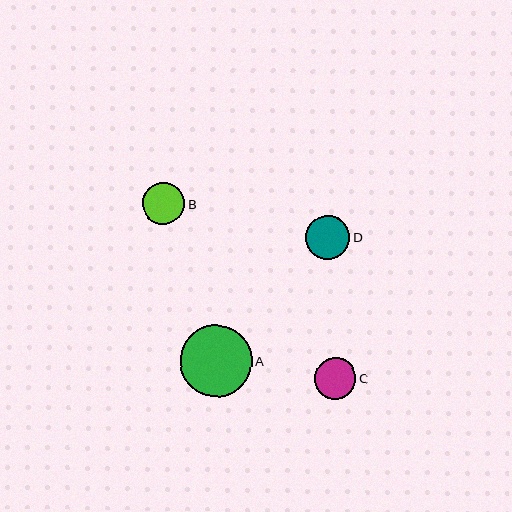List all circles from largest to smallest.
From largest to smallest: A, D, B, C.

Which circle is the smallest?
Circle C is the smallest with a size of approximately 42 pixels.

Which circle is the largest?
Circle A is the largest with a size of approximately 72 pixels.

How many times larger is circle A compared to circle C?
Circle A is approximately 1.7 times the size of circle C.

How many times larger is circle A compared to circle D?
Circle A is approximately 1.6 times the size of circle D.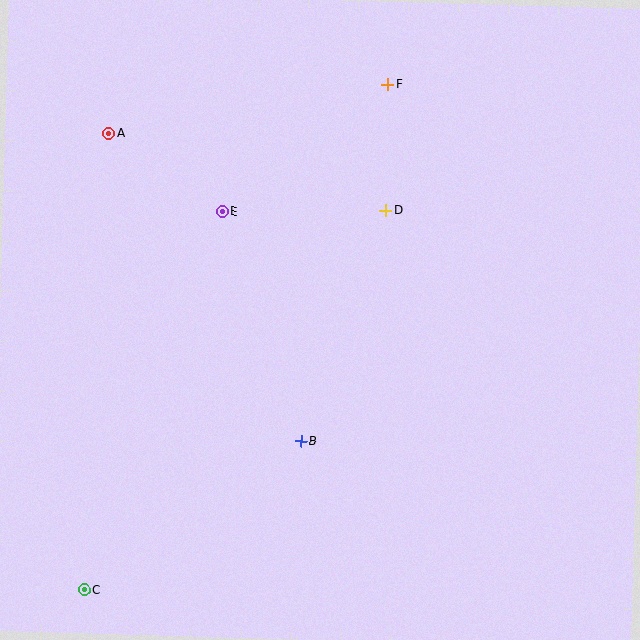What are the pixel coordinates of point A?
Point A is at (109, 133).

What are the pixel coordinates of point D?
Point D is at (386, 210).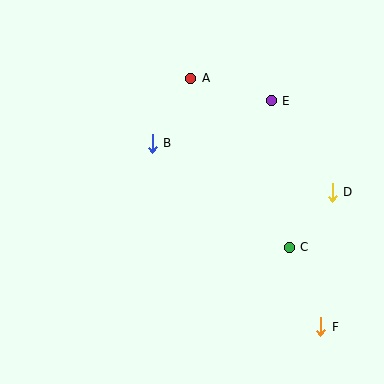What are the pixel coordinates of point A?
Point A is at (191, 78).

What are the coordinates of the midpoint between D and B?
The midpoint between D and B is at (242, 168).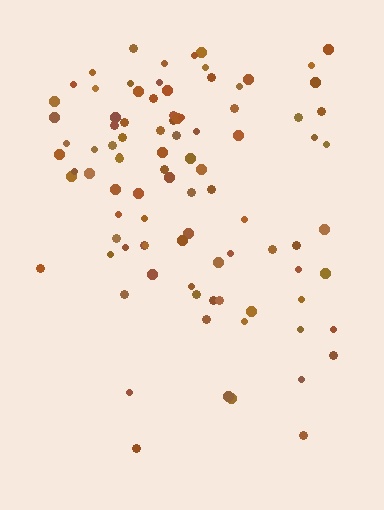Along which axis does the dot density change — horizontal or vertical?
Vertical.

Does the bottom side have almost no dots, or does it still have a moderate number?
Still a moderate number, just noticeably fewer than the top.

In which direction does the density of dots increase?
From bottom to top, with the top side densest.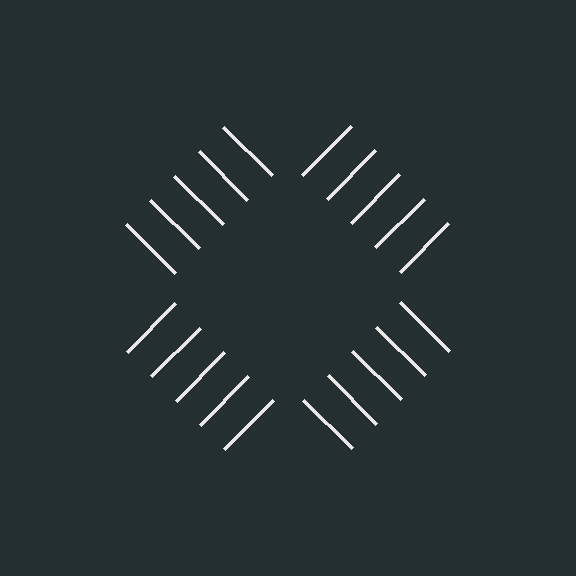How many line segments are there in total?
20 — 5 along each of the 4 edges.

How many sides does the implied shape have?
4 sides — the line-ends trace a square.